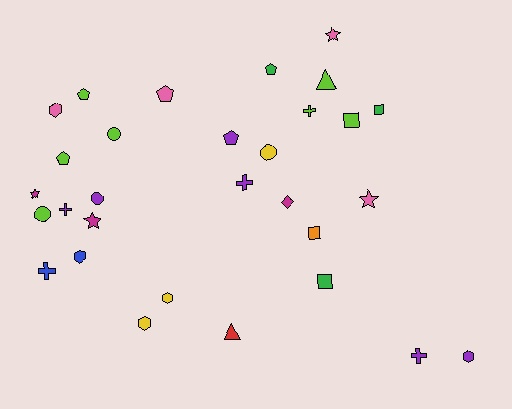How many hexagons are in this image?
There are 5 hexagons.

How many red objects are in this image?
There is 1 red object.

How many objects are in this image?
There are 30 objects.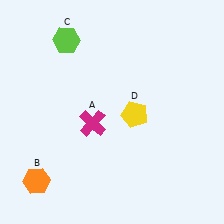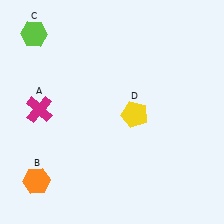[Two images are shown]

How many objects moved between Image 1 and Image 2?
2 objects moved between the two images.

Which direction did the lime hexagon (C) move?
The lime hexagon (C) moved left.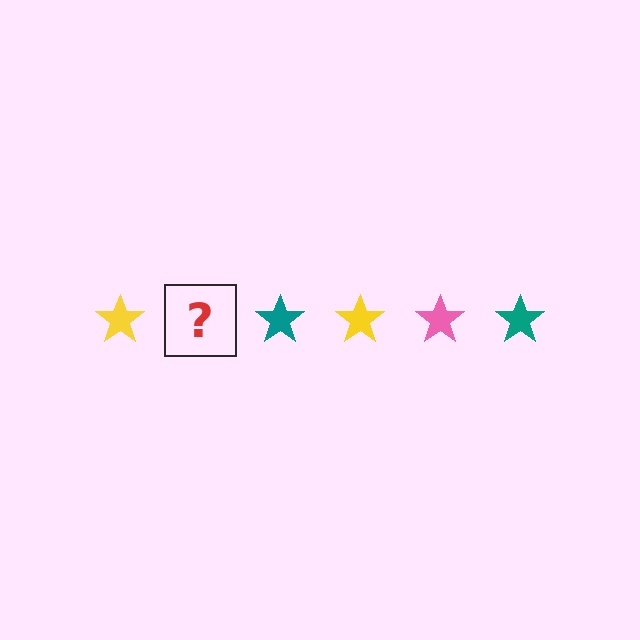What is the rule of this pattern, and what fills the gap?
The rule is that the pattern cycles through yellow, pink, teal stars. The gap should be filled with a pink star.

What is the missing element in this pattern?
The missing element is a pink star.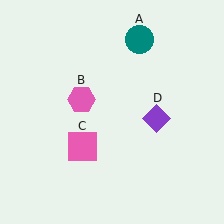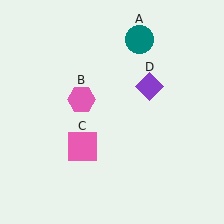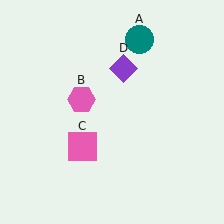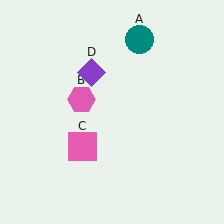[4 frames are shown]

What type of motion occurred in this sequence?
The purple diamond (object D) rotated counterclockwise around the center of the scene.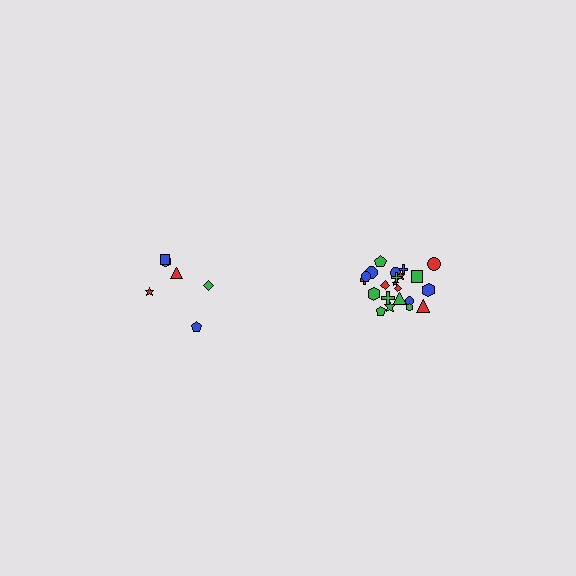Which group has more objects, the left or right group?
The right group.